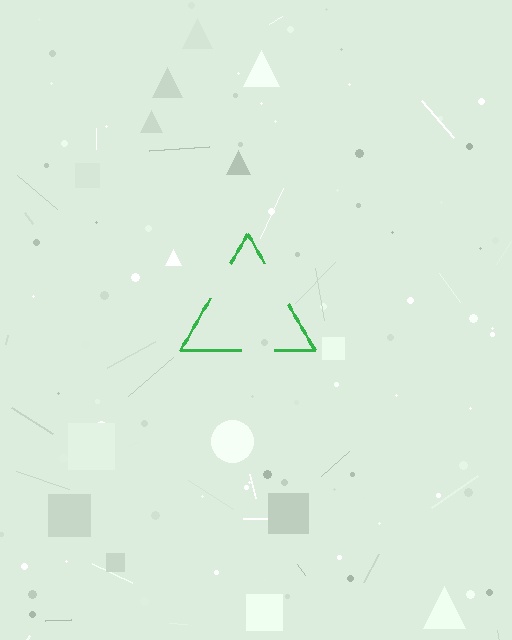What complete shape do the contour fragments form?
The contour fragments form a triangle.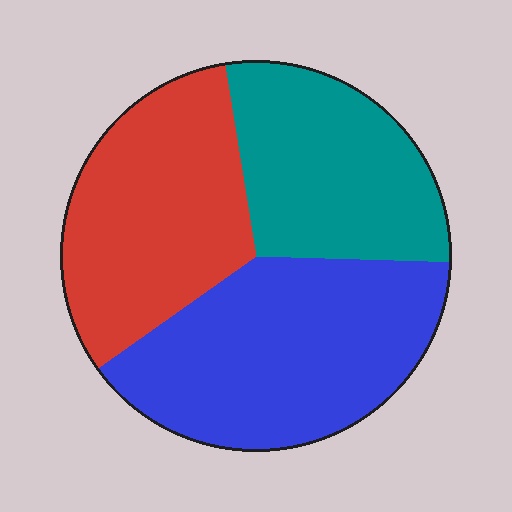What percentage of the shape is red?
Red takes up about one third (1/3) of the shape.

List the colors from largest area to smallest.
From largest to smallest: blue, red, teal.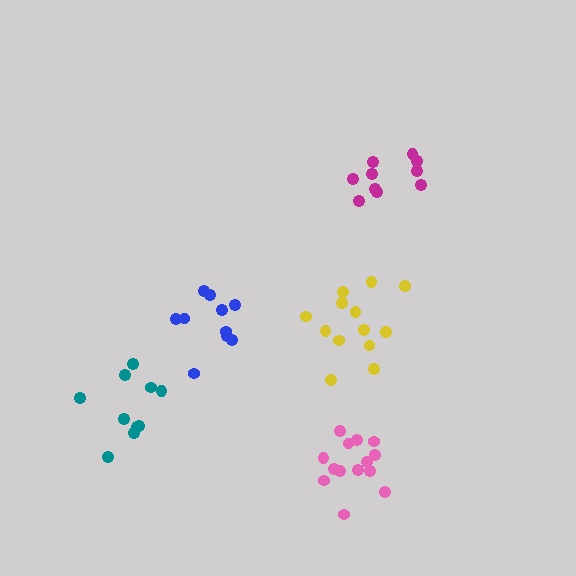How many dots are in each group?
Group 1: 14 dots, Group 2: 10 dots, Group 3: 10 dots, Group 4: 10 dots, Group 5: 13 dots (57 total).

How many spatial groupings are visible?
There are 5 spatial groupings.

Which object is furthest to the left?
The teal cluster is leftmost.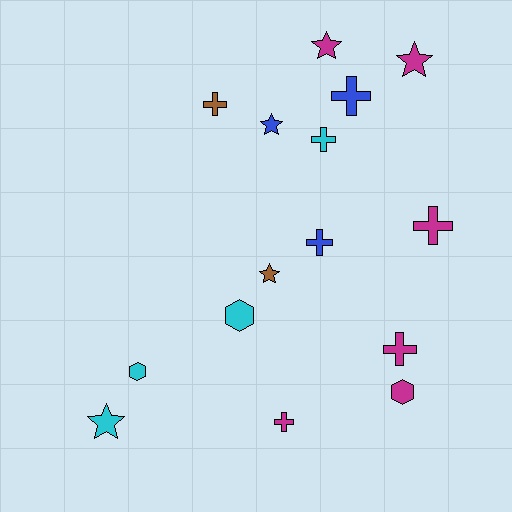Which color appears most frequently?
Magenta, with 6 objects.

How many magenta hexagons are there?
There is 1 magenta hexagon.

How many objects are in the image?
There are 15 objects.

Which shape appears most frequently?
Cross, with 7 objects.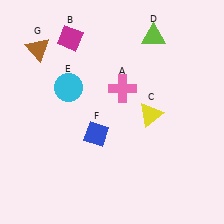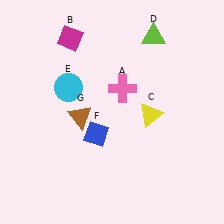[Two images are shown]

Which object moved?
The brown triangle (G) moved down.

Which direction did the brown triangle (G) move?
The brown triangle (G) moved down.